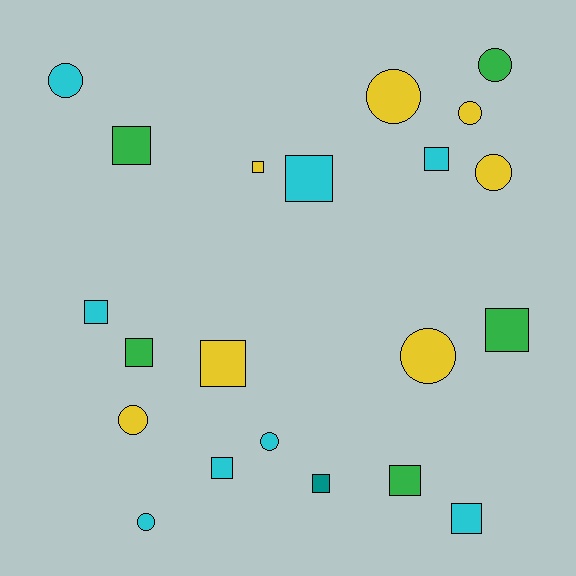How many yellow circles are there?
There are 5 yellow circles.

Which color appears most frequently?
Cyan, with 8 objects.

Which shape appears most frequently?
Square, with 12 objects.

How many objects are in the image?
There are 21 objects.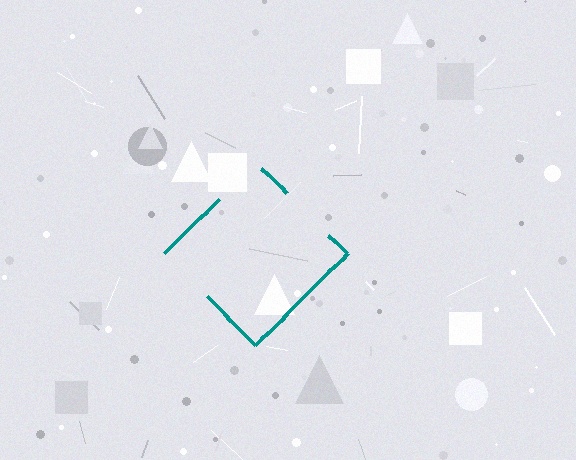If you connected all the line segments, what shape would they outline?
They would outline a diamond.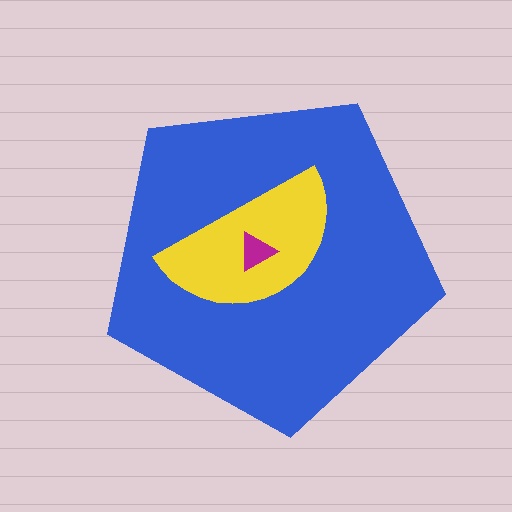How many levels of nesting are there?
3.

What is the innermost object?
The magenta triangle.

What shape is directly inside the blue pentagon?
The yellow semicircle.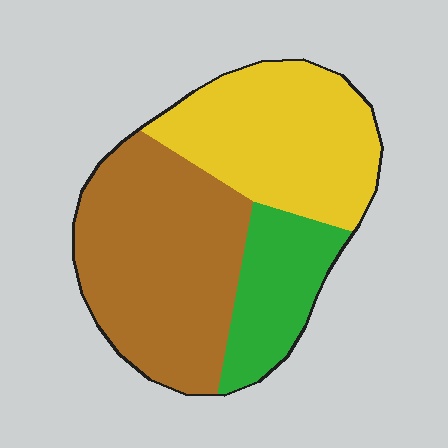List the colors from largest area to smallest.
From largest to smallest: brown, yellow, green.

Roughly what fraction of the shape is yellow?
Yellow takes up about three eighths (3/8) of the shape.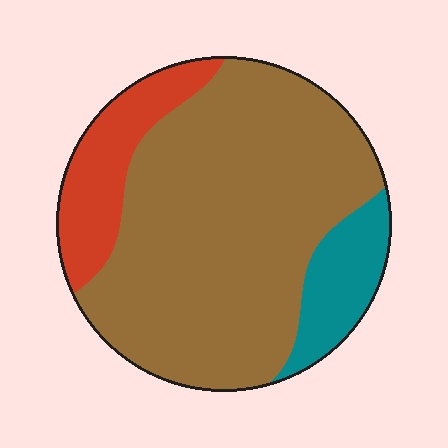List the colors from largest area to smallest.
From largest to smallest: brown, red, teal.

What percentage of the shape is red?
Red takes up less than a quarter of the shape.